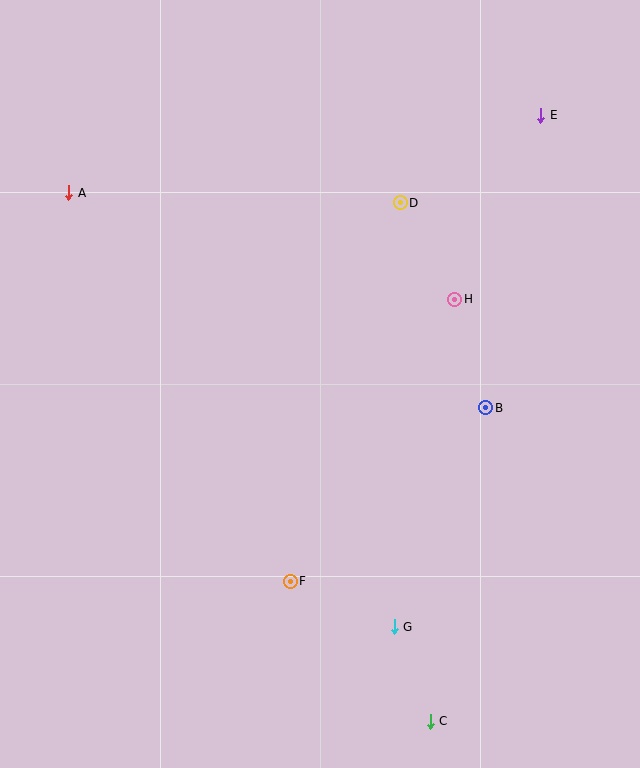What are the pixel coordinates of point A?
Point A is at (69, 193).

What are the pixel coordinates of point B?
Point B is at (486, 408).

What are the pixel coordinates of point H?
Point H is at (455, 299).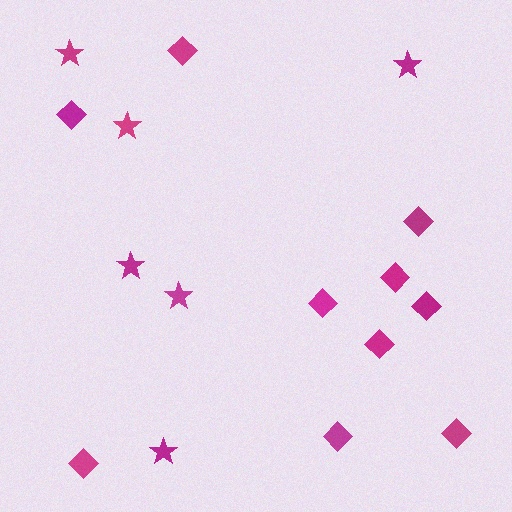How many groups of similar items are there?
There are 2 groups: one group of diamonds (10) and one group of stars (6).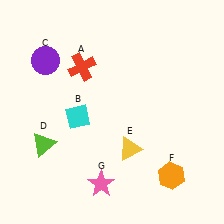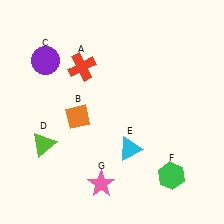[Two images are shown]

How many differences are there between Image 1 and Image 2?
There are 3 differences between the two images.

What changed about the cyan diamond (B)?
In Image 1, B is cyan. In Image 2, it changed to orange.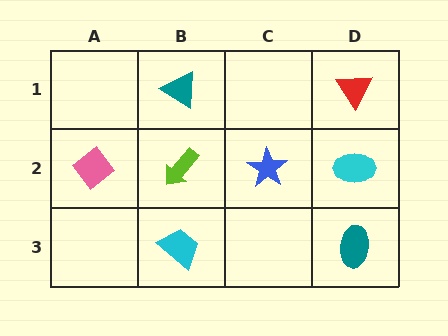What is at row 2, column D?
A cyan ellipse.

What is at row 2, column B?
A lime arrow.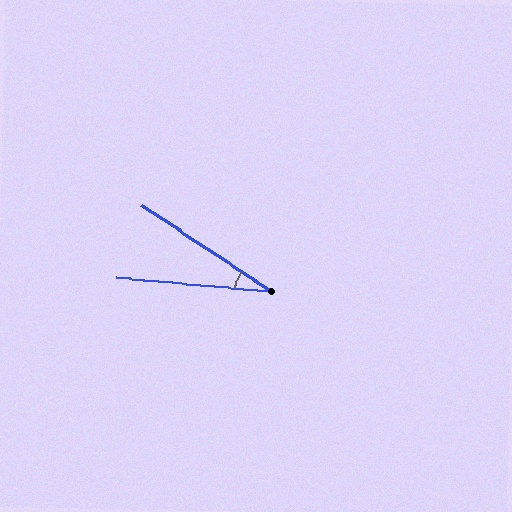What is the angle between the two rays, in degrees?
Approximately 29 degrees.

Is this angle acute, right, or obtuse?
It is acute.